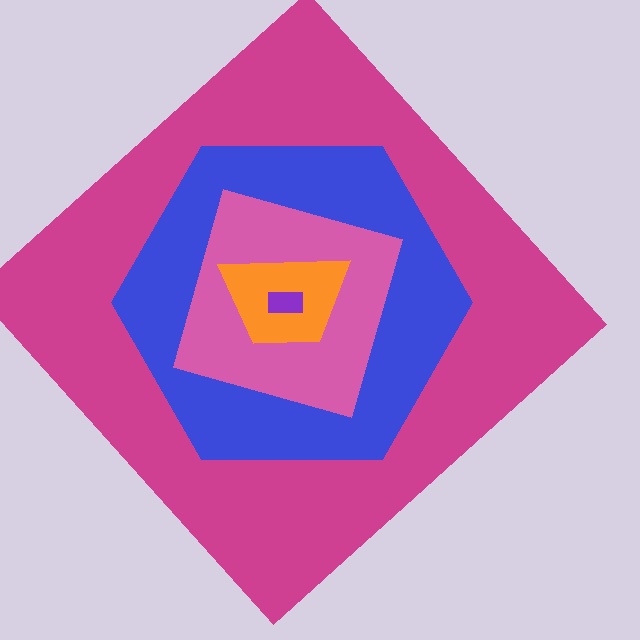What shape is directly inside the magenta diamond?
The blue hexagon.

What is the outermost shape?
The magenta diamond.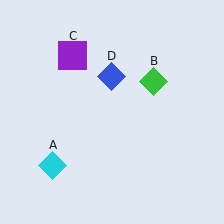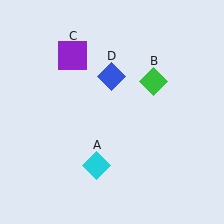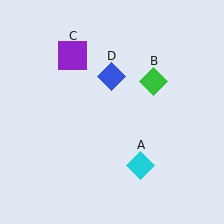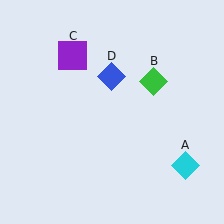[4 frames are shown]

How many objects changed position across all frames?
1 object changed position: cyan diamond (object A).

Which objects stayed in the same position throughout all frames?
Green diamond (object B) and purple square (object C) and blue diamond (object D) remained stationary.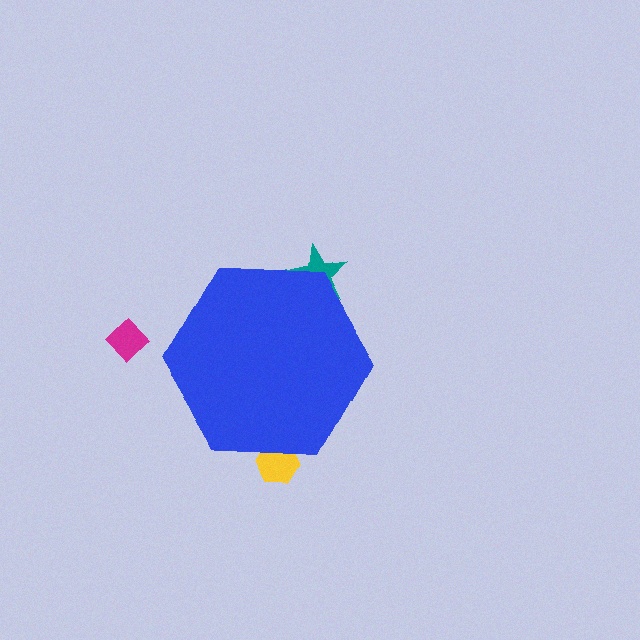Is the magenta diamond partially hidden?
No, the magenta diamond is fully visible.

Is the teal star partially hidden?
Yes, the teal star is partially hidden behind the blue hexagon.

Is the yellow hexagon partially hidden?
Yes, the yellow hexagon is partially hidden behind the blue hexagon.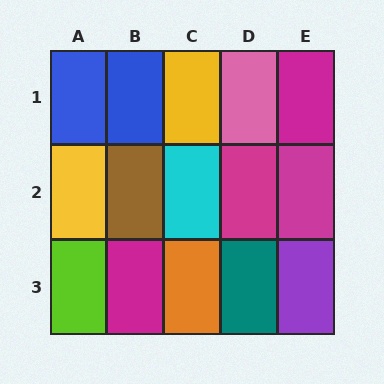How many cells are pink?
1 cell is pink.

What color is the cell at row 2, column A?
Yellow.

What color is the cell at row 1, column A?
Blue.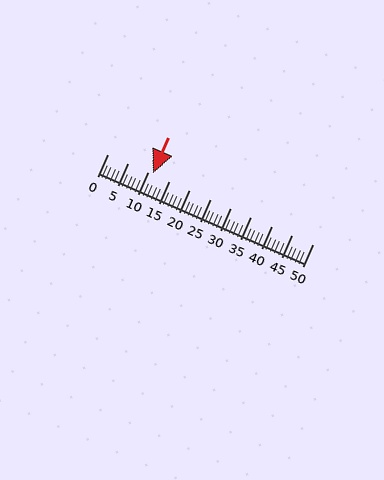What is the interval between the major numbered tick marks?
The major tick marks are spaced 5 units apart.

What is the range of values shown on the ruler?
The ruler shows values from 0 to 50.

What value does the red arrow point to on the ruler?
The red arrow points to approximately 11.